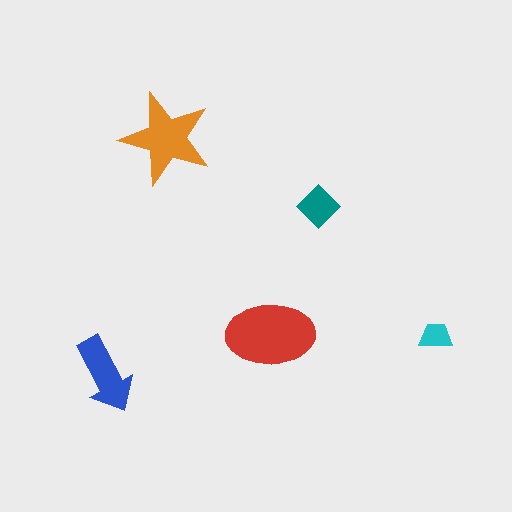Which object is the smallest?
The cyan trapezoid.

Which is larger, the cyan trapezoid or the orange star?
The orange star.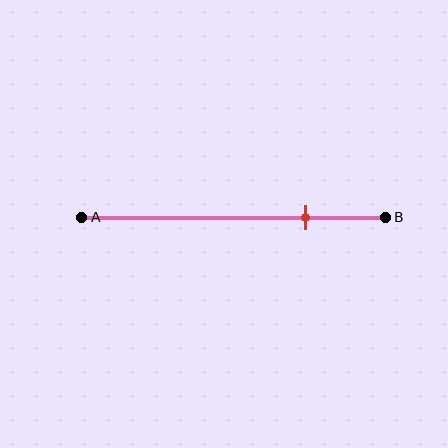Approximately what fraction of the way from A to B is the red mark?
The red mark is approximately 75% of the way from A to B.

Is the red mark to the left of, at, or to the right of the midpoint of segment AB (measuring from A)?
The red mark is to the right of the midpoint of segment AB.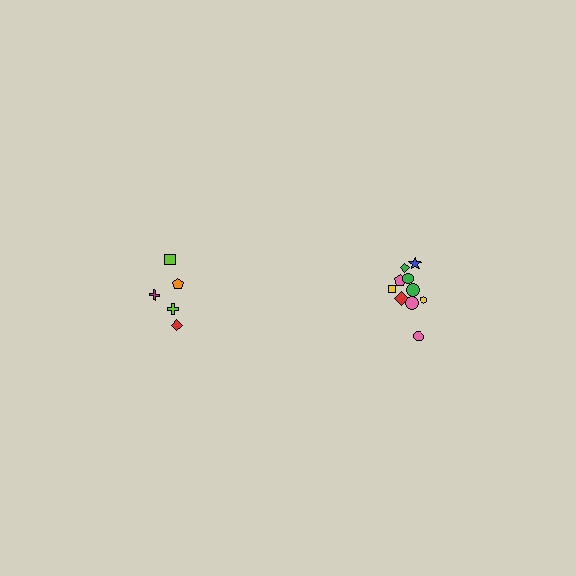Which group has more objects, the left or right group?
The right group.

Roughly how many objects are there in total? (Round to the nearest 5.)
Roughly 15 objects in total.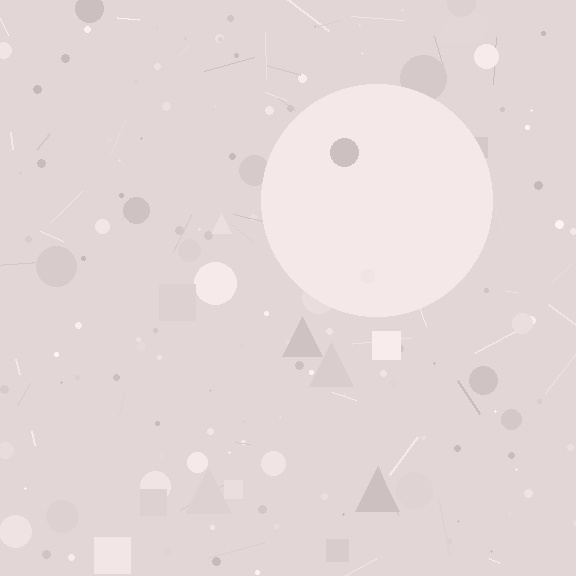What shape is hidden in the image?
A circle is hidden in the image.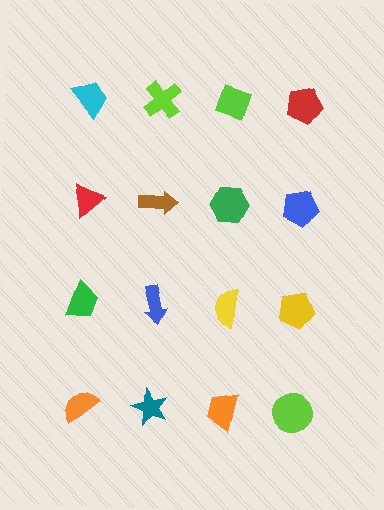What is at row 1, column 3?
A lime diamond.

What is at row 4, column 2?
A teal star.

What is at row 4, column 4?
A lime circle.